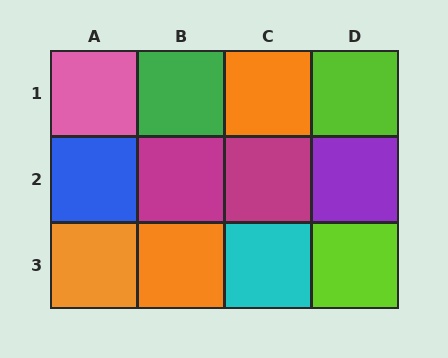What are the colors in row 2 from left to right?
Blue, magenta, magenta, purple.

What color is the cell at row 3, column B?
Orange.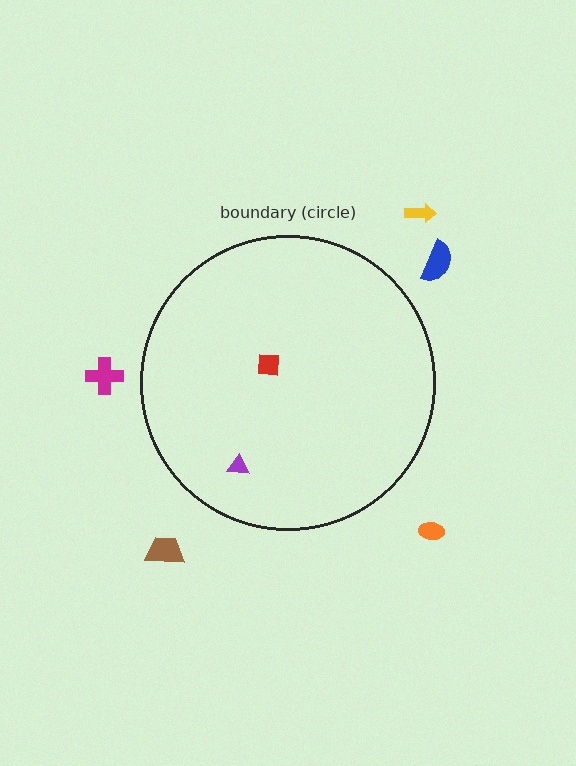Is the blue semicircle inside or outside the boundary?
Outside.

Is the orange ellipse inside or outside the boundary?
Outside.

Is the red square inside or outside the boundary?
Inside.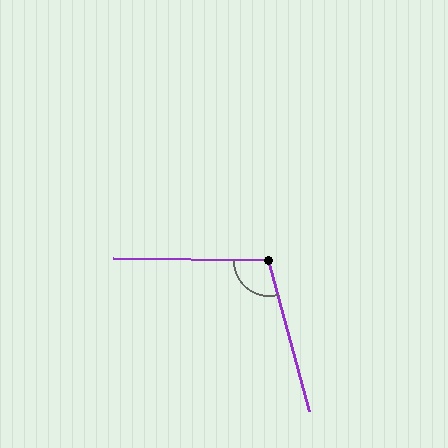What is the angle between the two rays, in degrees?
Approximately 106 degrees.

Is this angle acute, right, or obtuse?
It is obtuse.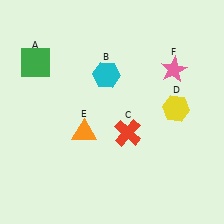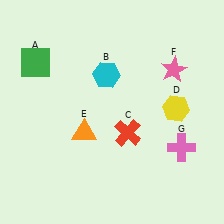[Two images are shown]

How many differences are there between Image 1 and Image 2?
There is 1 difference between the two images.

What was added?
A pink cross (G) was added in Image 2.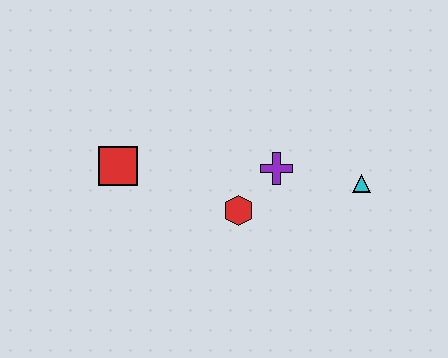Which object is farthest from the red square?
The cyan triangle is farthest from the red square.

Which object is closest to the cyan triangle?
The purple cross is closest to the cyan triangle.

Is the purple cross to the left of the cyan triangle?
Yes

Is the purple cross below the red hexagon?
No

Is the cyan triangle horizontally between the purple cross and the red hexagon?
No